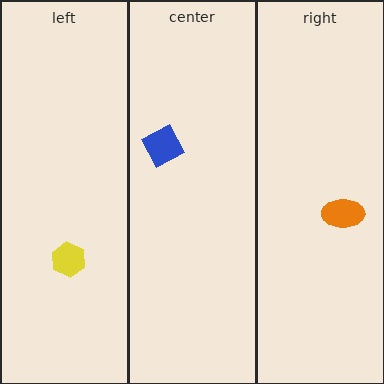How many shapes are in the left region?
1.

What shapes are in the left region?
The yellow hexagon.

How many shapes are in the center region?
1.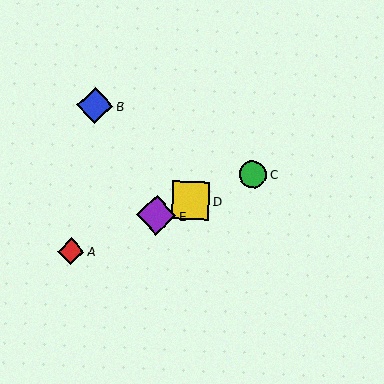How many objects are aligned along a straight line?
4 objects (A, C, D, E) are aligned along a straight line.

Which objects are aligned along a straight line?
Objects A, C, D, E are aligned along a straight line.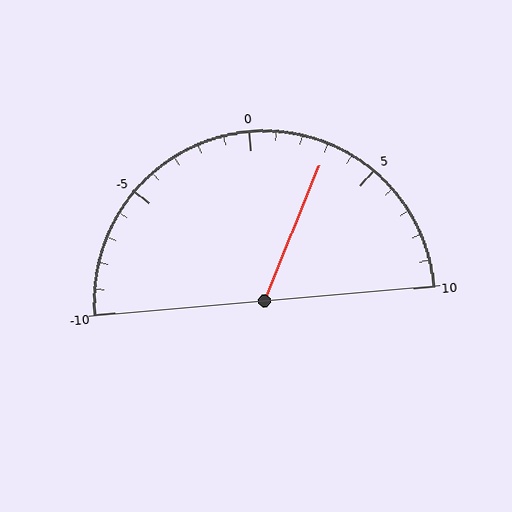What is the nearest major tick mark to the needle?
The nearest major tick mark is 5.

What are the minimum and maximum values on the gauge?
The gauge ranges from -10 to 10.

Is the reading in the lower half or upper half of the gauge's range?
The reading is in the upper half of the range (-10 to 10).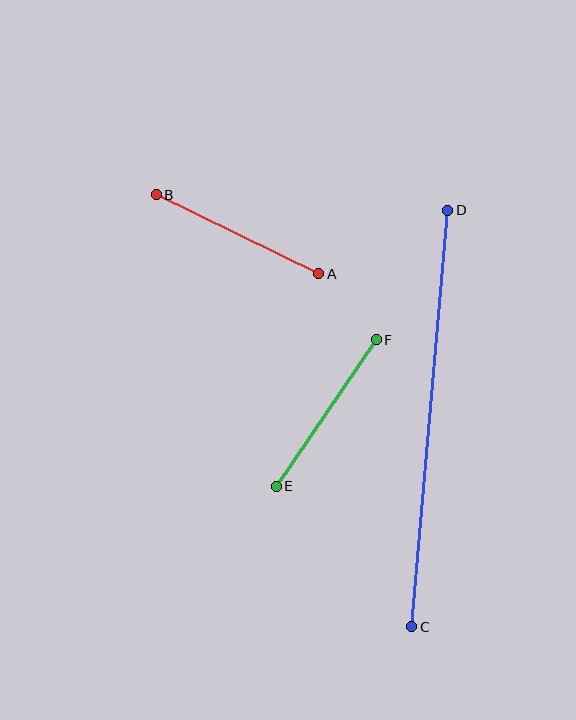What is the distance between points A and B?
The distance is approximately 180 pixels.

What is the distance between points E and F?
The distance is approximately 177 pixels.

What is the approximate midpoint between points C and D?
The midpoint is at approximately (430, 418) pixels.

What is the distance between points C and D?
The distance is approximately 418 pixels.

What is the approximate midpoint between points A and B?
The midpoint is at approximately (237, 234) pixels.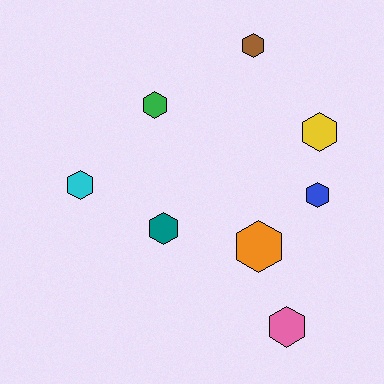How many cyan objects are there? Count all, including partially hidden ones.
There is 1 cyan object.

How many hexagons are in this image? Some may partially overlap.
There are 8 hexagons.